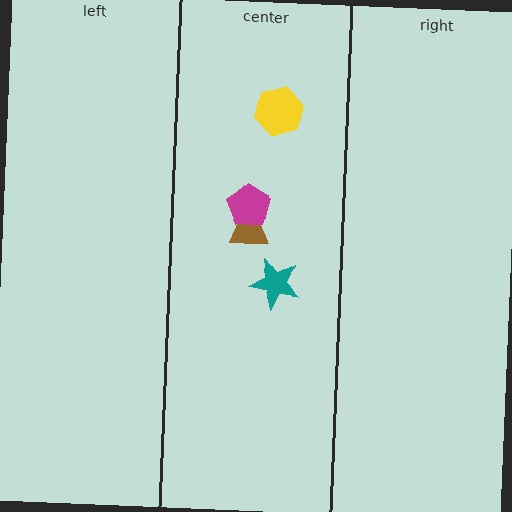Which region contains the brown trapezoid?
The center region.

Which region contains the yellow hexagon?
The center region.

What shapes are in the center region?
The teal star, the yellow hexagon, the brown trapezoid, the magenta pentagon.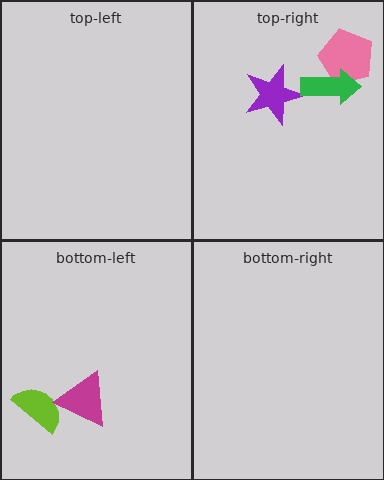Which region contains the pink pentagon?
The top-right region.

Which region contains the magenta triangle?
The bottom-left region.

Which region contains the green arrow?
The top-right region.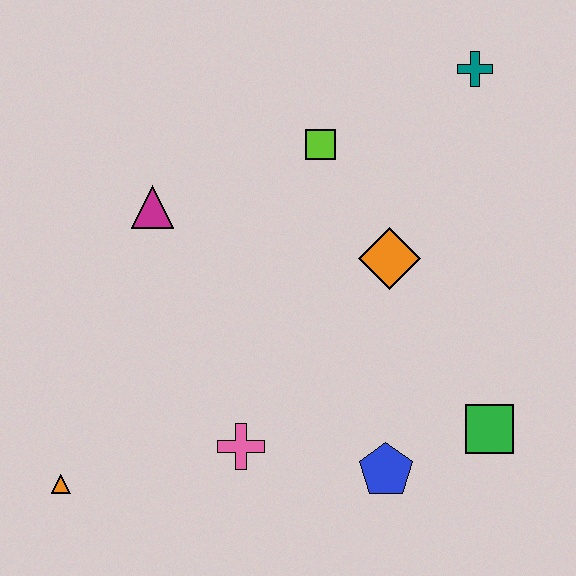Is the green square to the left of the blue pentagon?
No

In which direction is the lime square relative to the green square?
The lime square is above the green square.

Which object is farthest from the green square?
The orange triangle is farthest from the green square.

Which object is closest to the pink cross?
The blue pentagon is closest to the pink cross.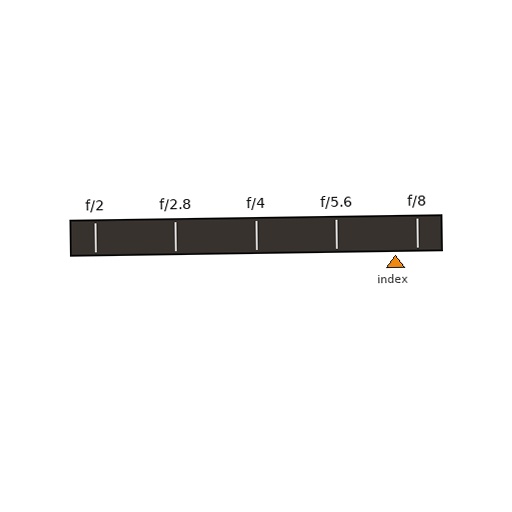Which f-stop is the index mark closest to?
The index mark is closest to f/8.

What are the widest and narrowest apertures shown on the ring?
The widest aperture shown is f/2 and the narrowest is f/8.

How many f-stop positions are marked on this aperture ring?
There are 5 f-stop positions marked.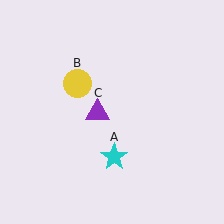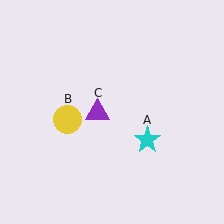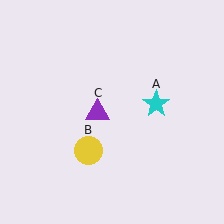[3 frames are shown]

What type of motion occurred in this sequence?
The cyan star (object A), yellow circle (object B) rotated counterclockwise around the center of the scene.